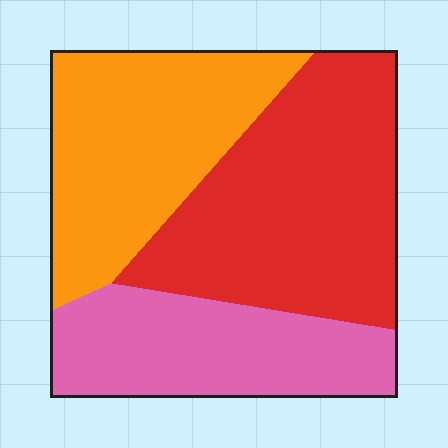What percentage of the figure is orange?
Orange takes up between a quarter and a half of the figure.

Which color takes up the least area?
Pink, at roughly 25%.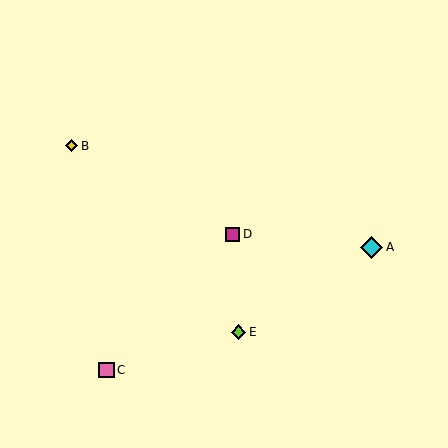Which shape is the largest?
The cyan diamond (labeled A) is the largest.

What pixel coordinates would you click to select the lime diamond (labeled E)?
Click at (239, 332) to select the lime diamond E.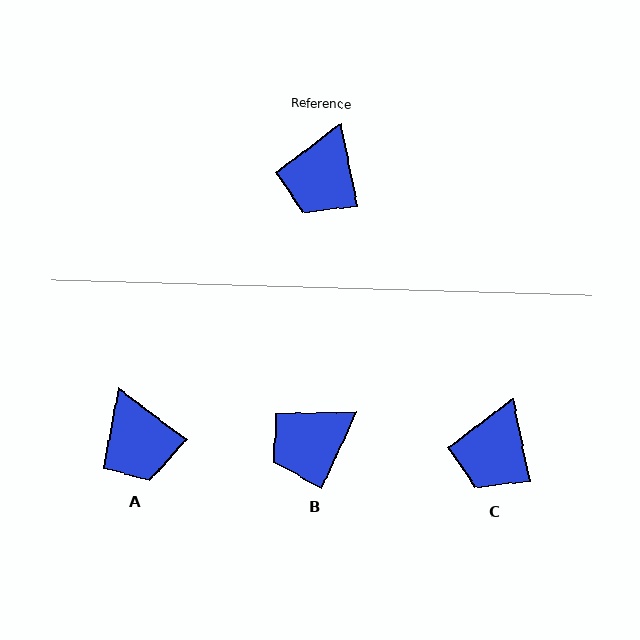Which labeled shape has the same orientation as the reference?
C.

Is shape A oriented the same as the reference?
No, it is off by about 42 degrees.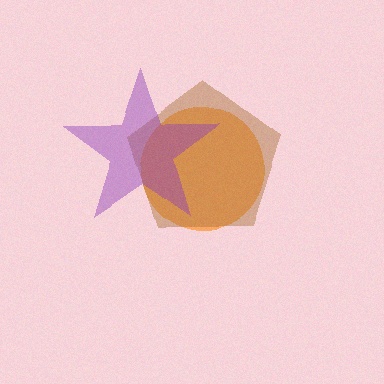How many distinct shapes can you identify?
There are 3 distinct shapes: an orange circle, a brown pentagon, a purple star.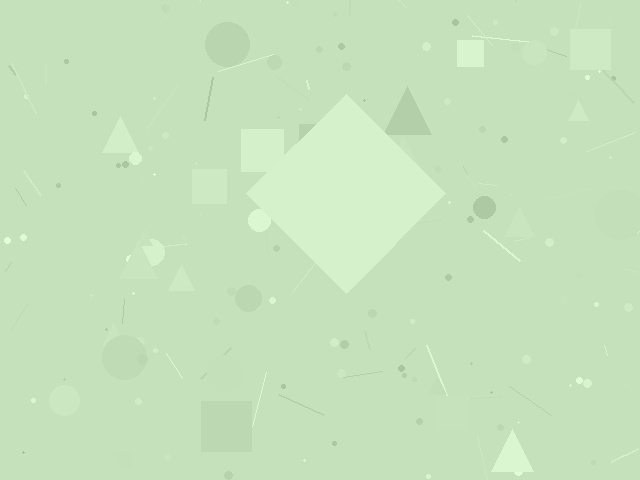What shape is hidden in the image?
A diamond is hidden in the image.